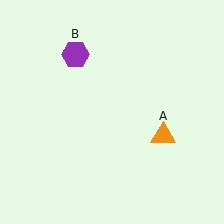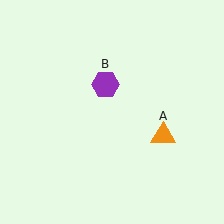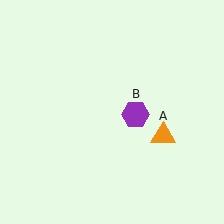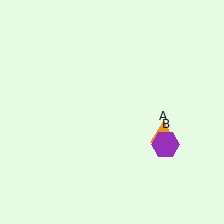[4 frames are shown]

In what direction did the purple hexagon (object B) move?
The purple hexagon (object B) moved down and to the right.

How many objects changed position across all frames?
1 object changed position: purple hexagon (object B).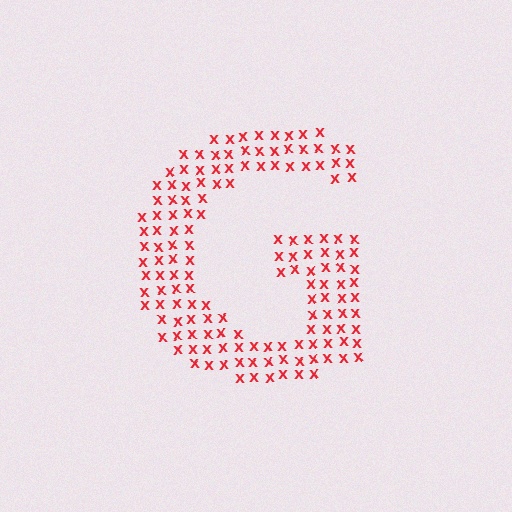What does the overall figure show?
The overall figure shows the letter G.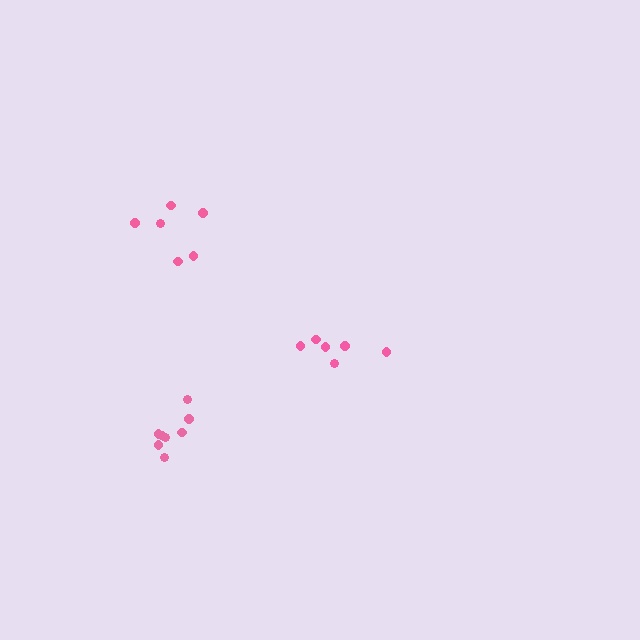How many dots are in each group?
Group 1: 6 dots, Group 2: 8 dots, Group 3: 6 dots (20 total).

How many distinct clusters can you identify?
There are 3 distinct clusters.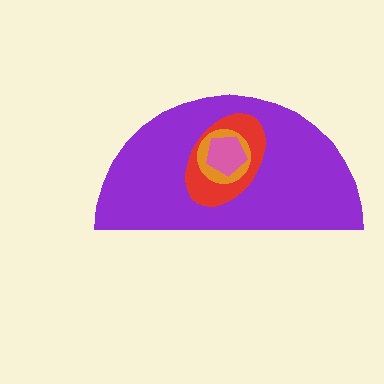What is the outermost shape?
The purple semicircle.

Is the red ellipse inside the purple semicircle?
Yes.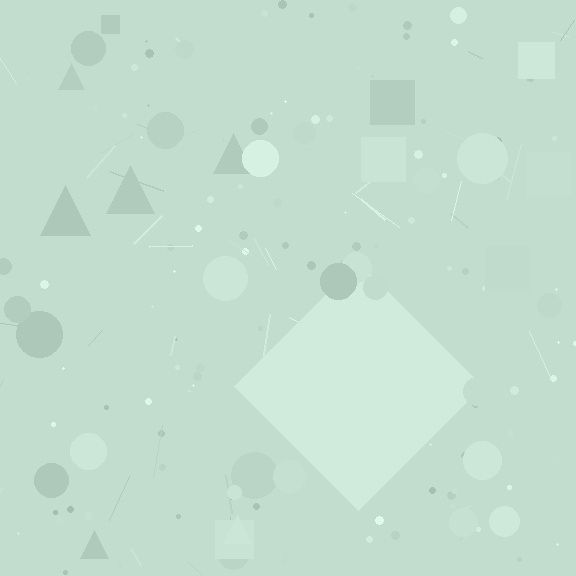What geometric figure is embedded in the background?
A diamond is embedded in the background.